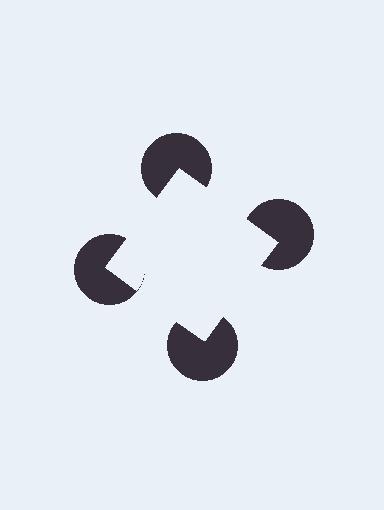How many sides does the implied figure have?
4 sides.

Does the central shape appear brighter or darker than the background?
It typically appears slightly brighter than the background, even though no actual brightness change is drawn.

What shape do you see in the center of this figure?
An illusory square — its edges are inferred from the aligned wedge cuts in the pac-man discs, not physically drawn.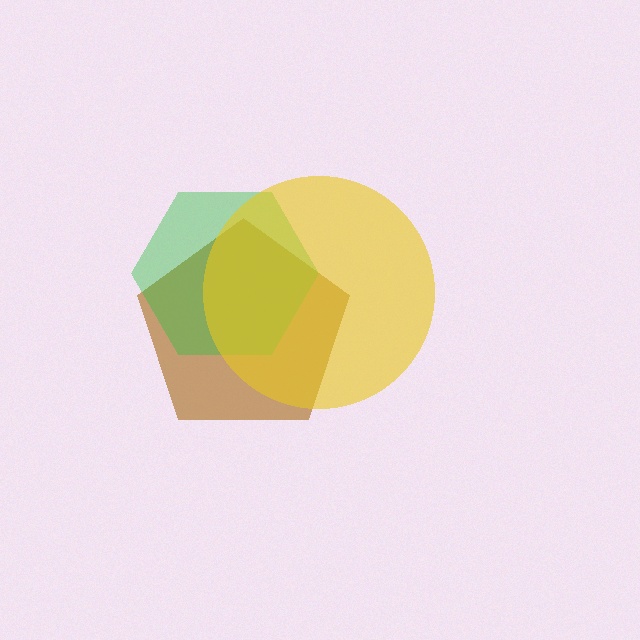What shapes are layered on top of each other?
The layered shapes are: a brown pentagon, a green hexagon, a yellow circle.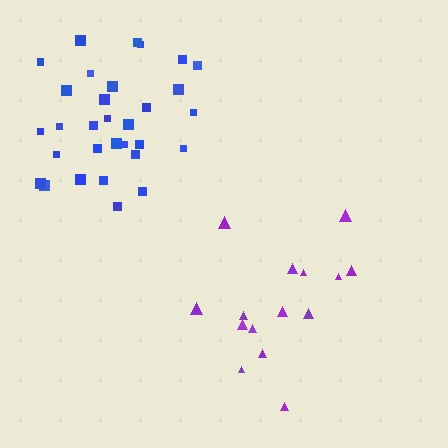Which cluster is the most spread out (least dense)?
Purple.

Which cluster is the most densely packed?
Blue.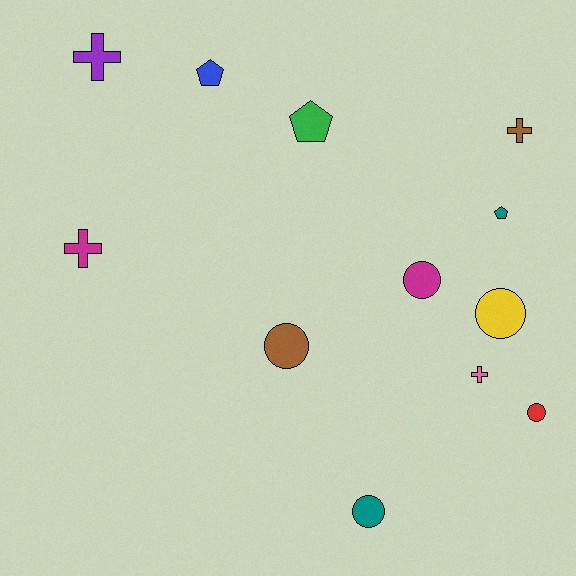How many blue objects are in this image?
There is 1 blue object.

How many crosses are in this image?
There are 4 crosses.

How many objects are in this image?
There are 12 objects.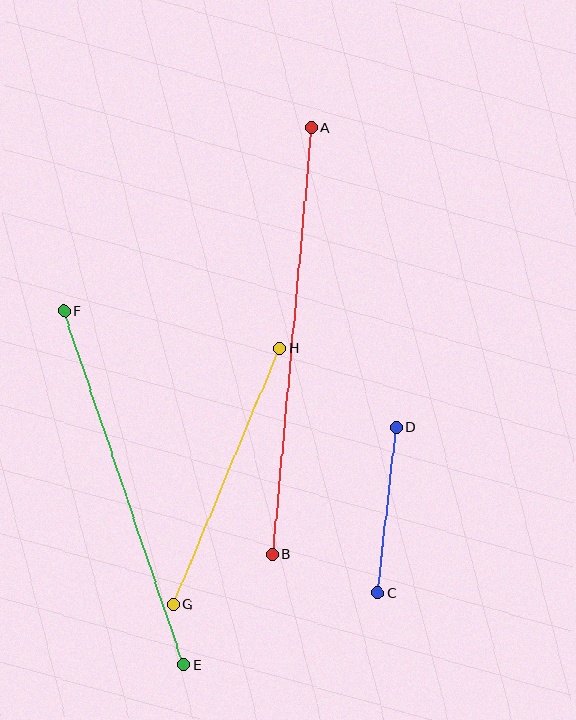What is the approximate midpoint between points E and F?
The midpoint is at approximately (124, 488) pixels.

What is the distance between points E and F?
The distance is approximately 374 pixels.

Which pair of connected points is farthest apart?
Points A and B are farthest apart.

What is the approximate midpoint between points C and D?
The midpoint is at approximately (387, 510) pixels.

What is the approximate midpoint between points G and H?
The midpoint is at approximately (227, 476) pixels.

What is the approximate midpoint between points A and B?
The midpoint is at approximately (291, 341) pixels.